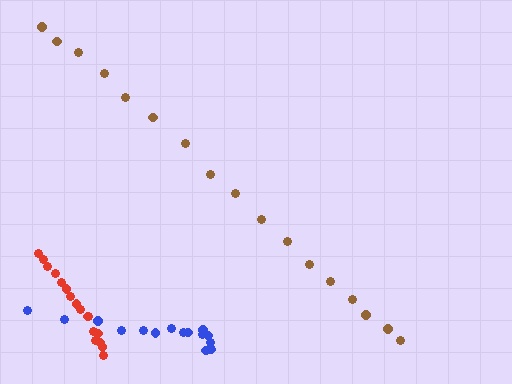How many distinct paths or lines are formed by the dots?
There are 3 distinct paths.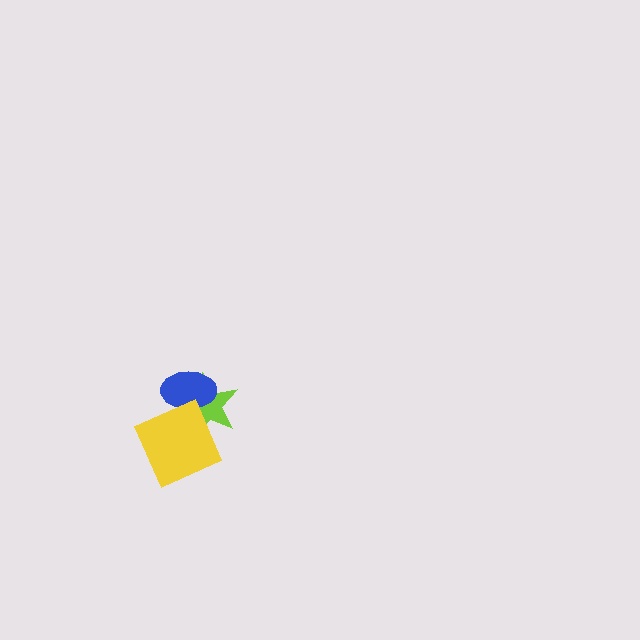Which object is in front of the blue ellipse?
The yellow diamond is in front of the blue ellipse.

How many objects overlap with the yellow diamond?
2 objects overlap with the yellow diamond.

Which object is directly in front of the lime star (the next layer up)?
The blue ellipse is directly in front of the lime star.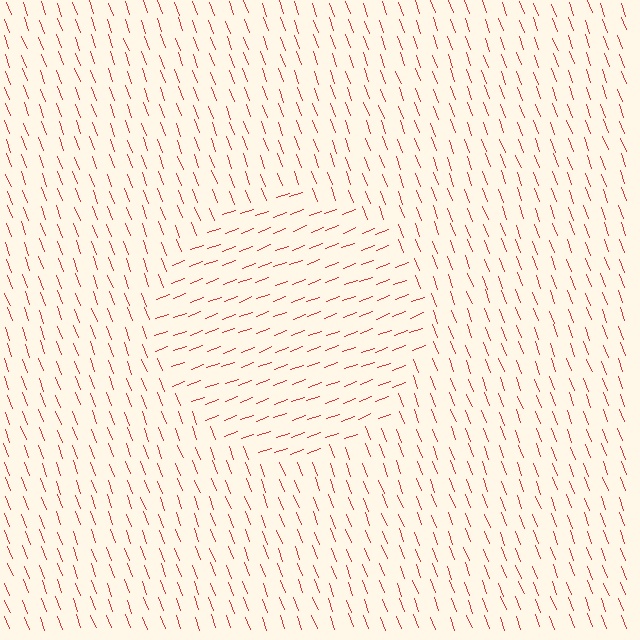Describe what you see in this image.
The image is filled with small red line segments. A circle region in the image has lines oriented differently from the surrounding lines, creating a visible texture boundary.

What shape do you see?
I see a circle.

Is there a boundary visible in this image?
Yes, there is a texture boundary formed by a change in line orientation.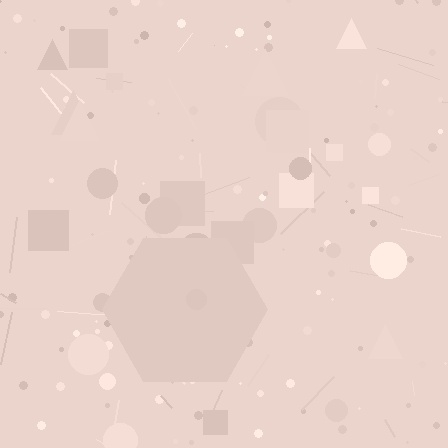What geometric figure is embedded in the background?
A hexagon is embedded in the background.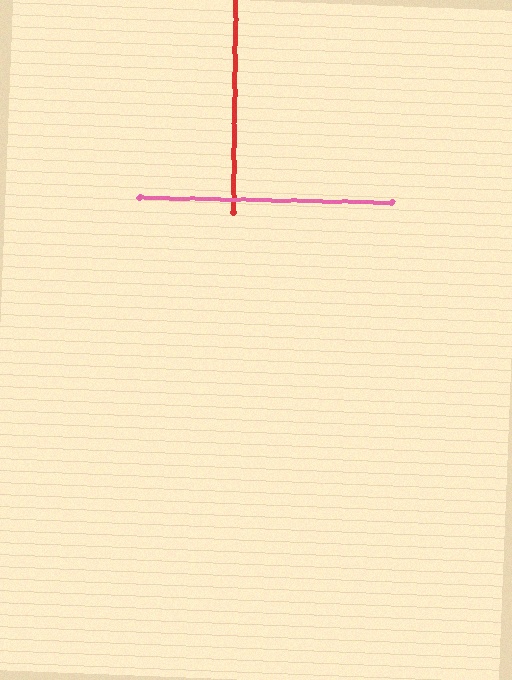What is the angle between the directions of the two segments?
Approximately 90 degrees.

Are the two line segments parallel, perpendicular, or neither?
Perpendicular — they meet at approximately 90°.